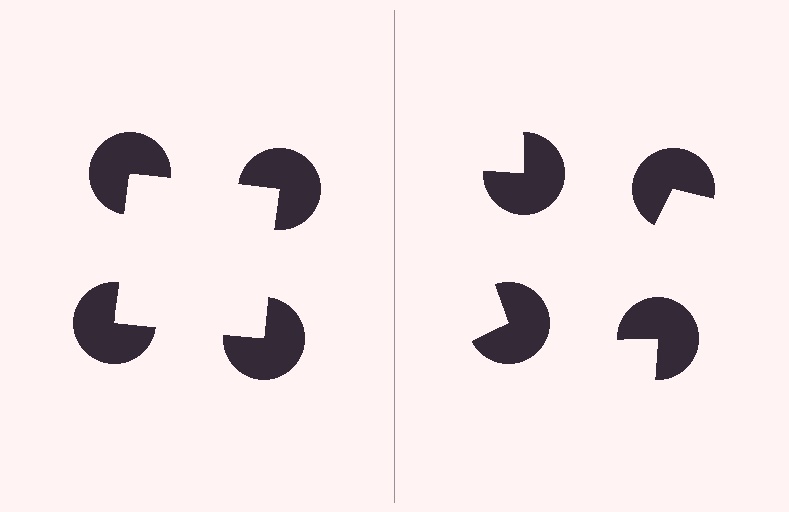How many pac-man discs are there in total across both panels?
8 — 4 on each side.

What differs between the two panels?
The pac-man discs are positioned identically on both sides; only the wedge orientations differ. On the left they align to a square; on the right they are misaligned.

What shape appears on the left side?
An illusory square.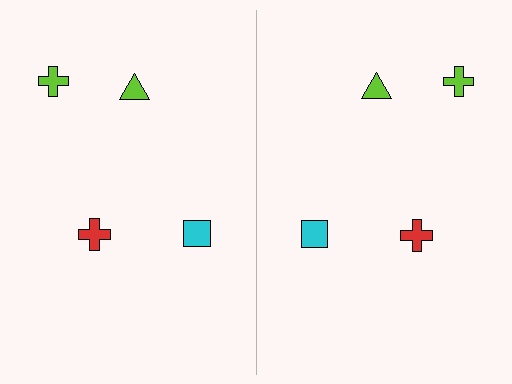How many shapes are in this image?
There are 8 shapes in this image.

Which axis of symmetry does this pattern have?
The pattern has a vertical axis of symmetry running through the center of the image.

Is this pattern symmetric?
Yes, this pattern has bilateral (reflection) symmetry.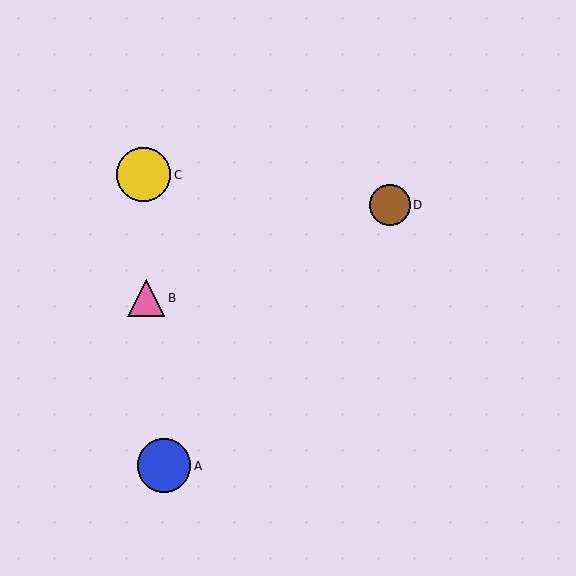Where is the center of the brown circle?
The center of the brown circle is at (390, 205).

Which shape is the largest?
The yellow circle (labeled C) is the largest.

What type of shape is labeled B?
Shape B is a pink triangle.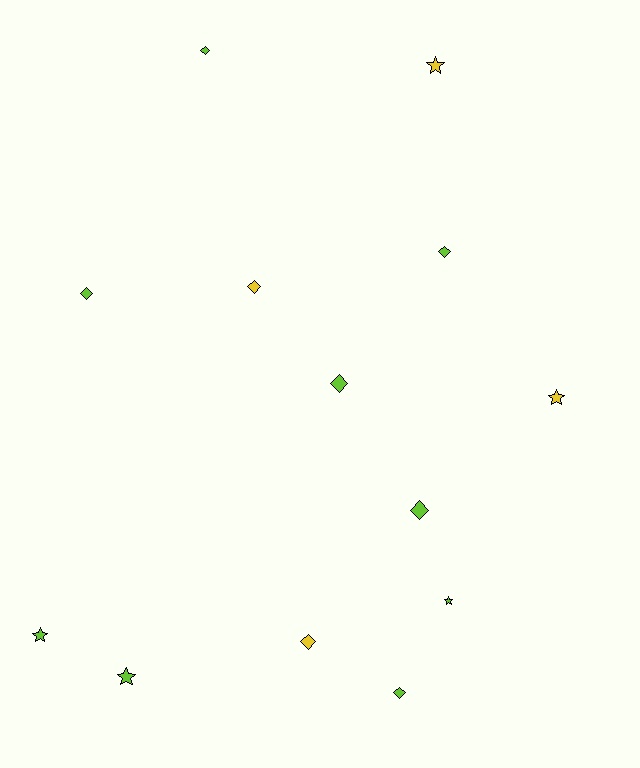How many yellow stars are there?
There are 2 yellow stars.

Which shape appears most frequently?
Diamond, with 8 objects.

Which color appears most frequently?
Lime, with 9 objects.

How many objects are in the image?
There are 13 objects.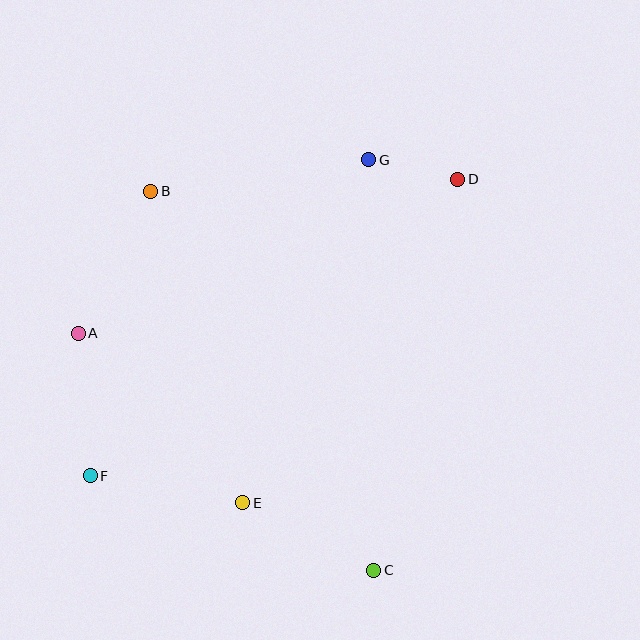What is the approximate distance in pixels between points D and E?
The distance between D and E is approximately 388 pixels.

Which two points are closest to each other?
Points D and G are closest to each other.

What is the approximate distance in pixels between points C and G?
The distance between C and G is approximately 410 pixels.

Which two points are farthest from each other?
Points D and F are farthest from each other.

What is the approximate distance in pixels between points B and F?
The distance between B and F is approximately 291 pixels.